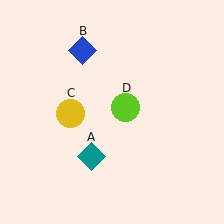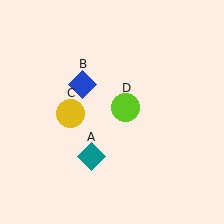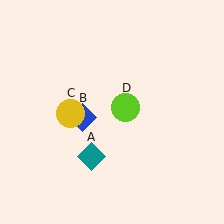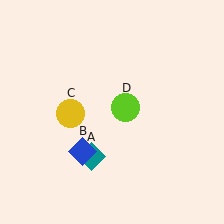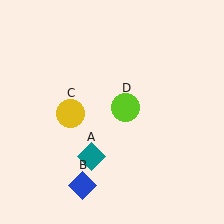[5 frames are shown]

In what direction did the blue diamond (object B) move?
The blue diamond (object B) moved down.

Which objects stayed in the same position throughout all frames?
Teal diamond (object A) and yellow circle (object C) and lime circle (object D) remained stationary.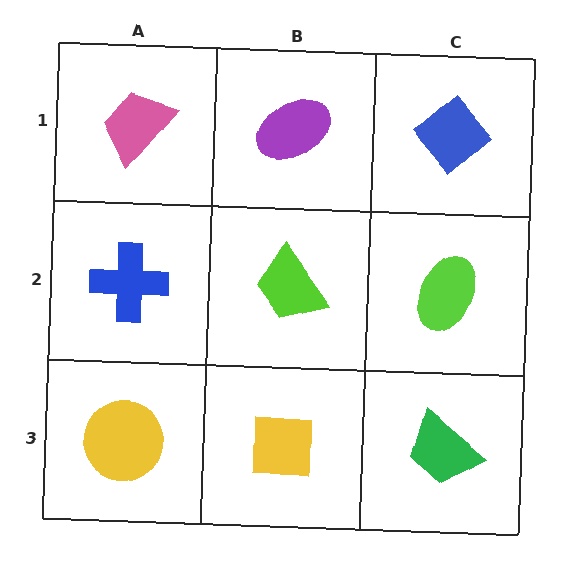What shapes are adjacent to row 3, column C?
A lime ellipse (row 2, column C), a yellow square (row 3, column B).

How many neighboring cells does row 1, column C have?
2.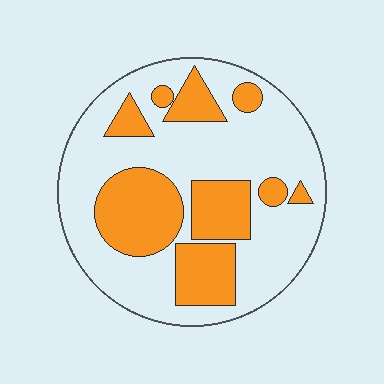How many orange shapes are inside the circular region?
9.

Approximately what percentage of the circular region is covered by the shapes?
Approximately 35%.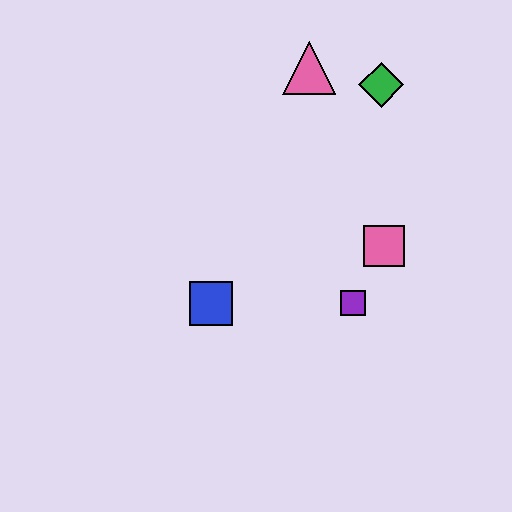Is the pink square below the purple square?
No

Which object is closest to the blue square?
The purple square is closest to the blue square.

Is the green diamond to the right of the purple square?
Yes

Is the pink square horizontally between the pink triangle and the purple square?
No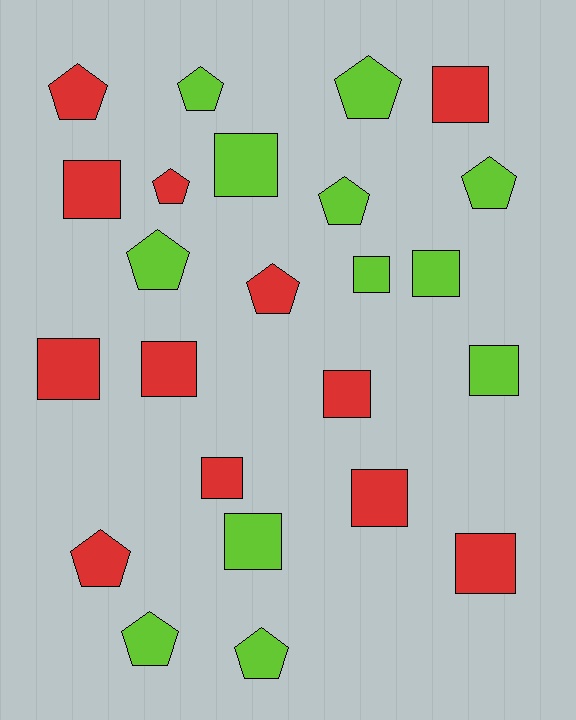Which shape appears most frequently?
Square, with 13 objects.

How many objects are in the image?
There are 24 objects.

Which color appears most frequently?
Red, with 12 objects.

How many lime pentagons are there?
There are 7 lime pentagons.